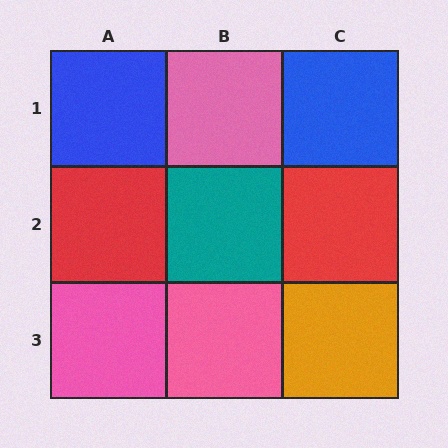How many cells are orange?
1 cell is orange.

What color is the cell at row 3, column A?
Pink.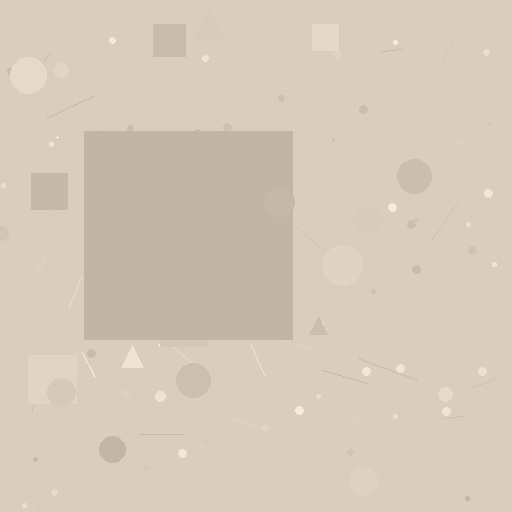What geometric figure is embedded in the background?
A square is embedded in the background.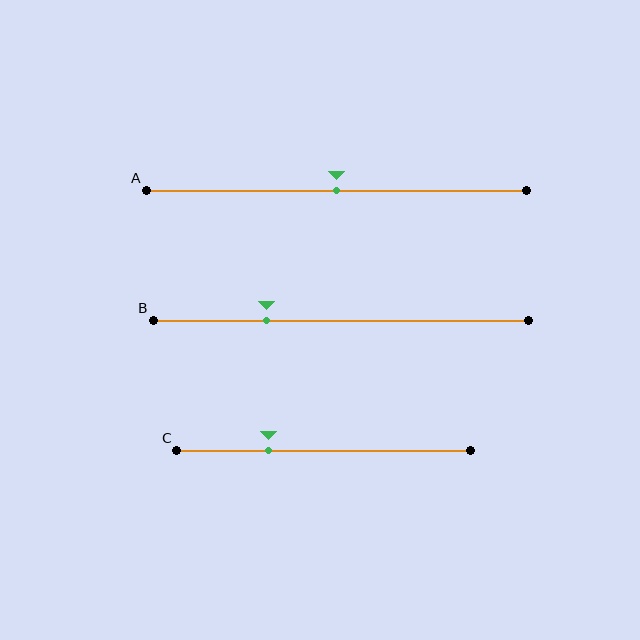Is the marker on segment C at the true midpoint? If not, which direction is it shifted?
No, the marker on segment C is shifted to the left by about 19% of the segment length.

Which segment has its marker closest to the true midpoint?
Segment A has its marker closest to the true midpoint.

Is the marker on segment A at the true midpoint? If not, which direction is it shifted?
Yes, the marker on segment A is at the true midpoint.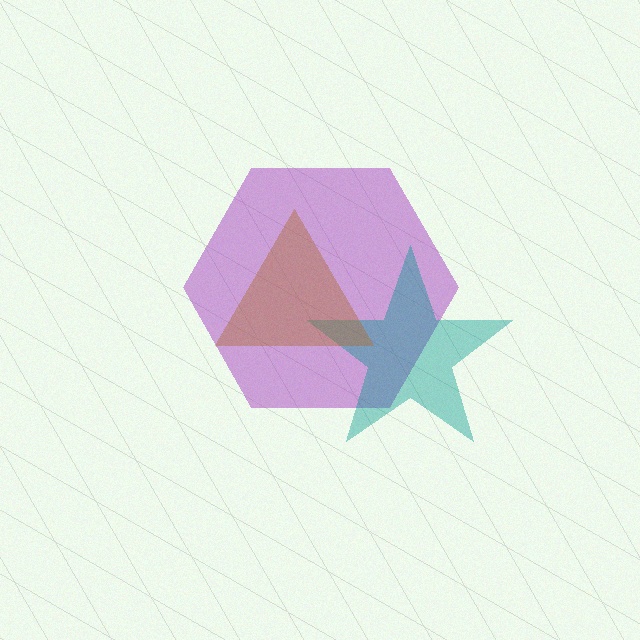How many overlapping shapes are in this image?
There are 3 overlapping shapes in the image.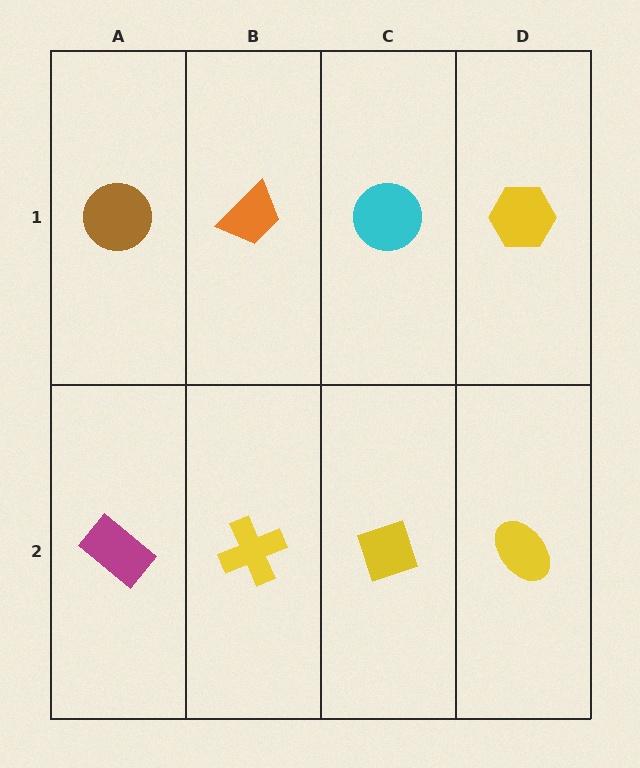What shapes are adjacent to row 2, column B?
An orange trapezoid (row 1, column B), a magenta rectangle (row 2, column A), a yellow diamond (row 2, column C).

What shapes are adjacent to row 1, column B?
A yellow cross (row 2, column B), a brown circle (row 1, column A), a cyan circle (row 1, column C).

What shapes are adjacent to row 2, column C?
A cyan circle (row 1, column C), a yellow cross (row 2, column B), a yellow ellipse (row 2, column D).